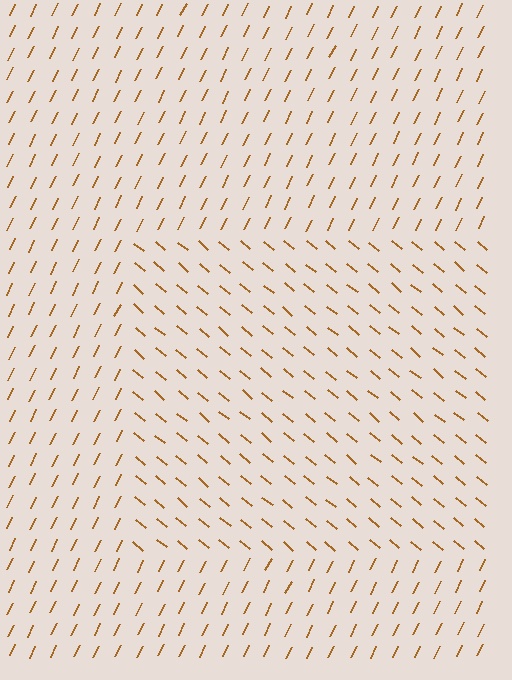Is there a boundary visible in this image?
Yes, there is a texture boundary formed by a change in line orientation.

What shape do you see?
I see a rectangle.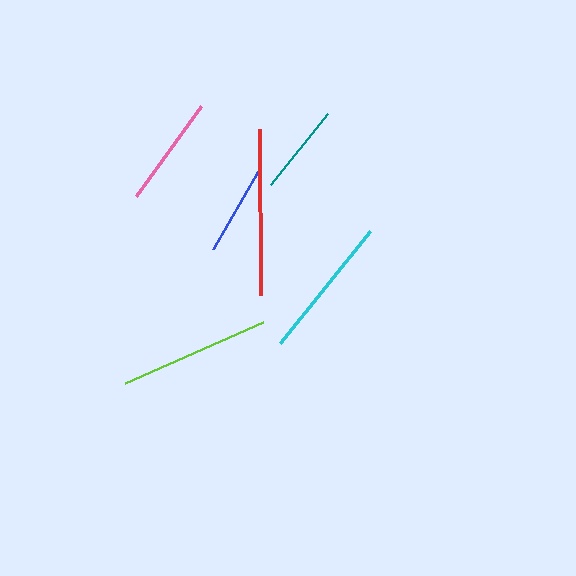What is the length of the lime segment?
The lime segment is approximately 151 pixels long.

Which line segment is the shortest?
The blue line is the shortest at approximately 90 pixels.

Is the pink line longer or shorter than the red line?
The red line is longer than the pink line.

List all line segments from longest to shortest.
From longest to shortest: red, lime, cyan, pink, teal, blue.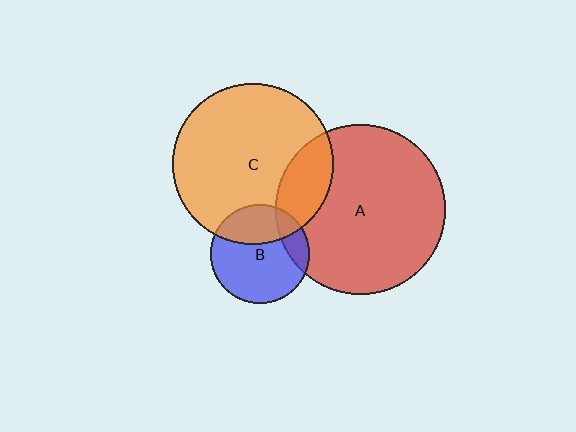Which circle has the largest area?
Circle A (red).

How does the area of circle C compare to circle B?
Approximately 2.7 times.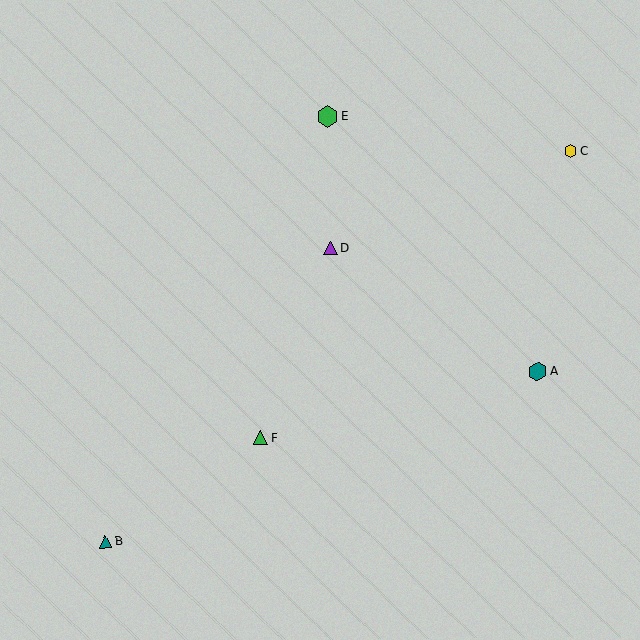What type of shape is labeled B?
Shape B is a teal triangle.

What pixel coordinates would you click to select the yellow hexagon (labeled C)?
Click at (571, 151) to select the yellow hexagon C.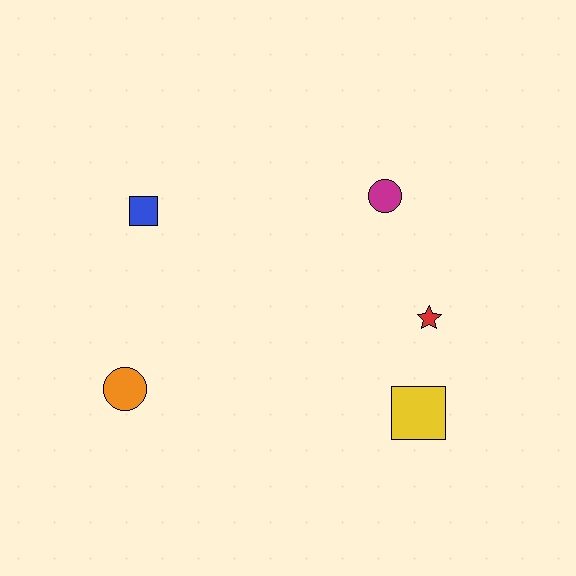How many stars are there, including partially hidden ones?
There is 1 star.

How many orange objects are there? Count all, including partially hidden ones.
There is 1 orange object.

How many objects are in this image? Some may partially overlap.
There are 5 objects.